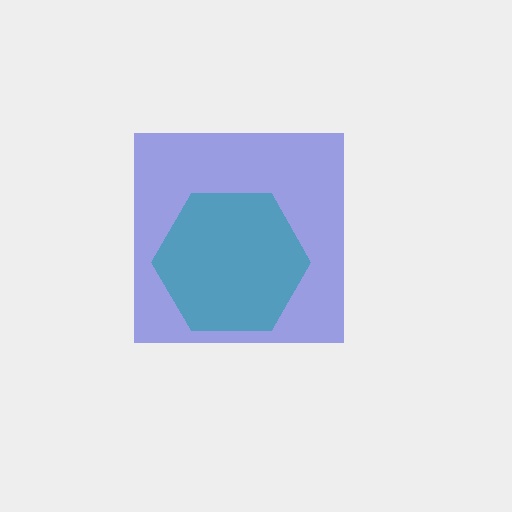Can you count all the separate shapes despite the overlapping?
Yes, there are 2 separate shapes.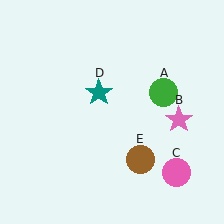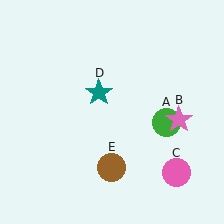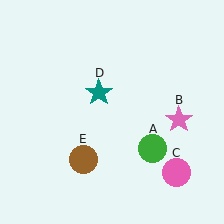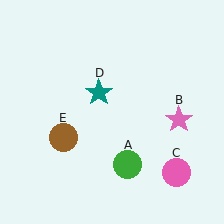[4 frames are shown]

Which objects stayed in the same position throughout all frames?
Pink star (object B) and pink circle (object C) and teal star (object D) remained stationary.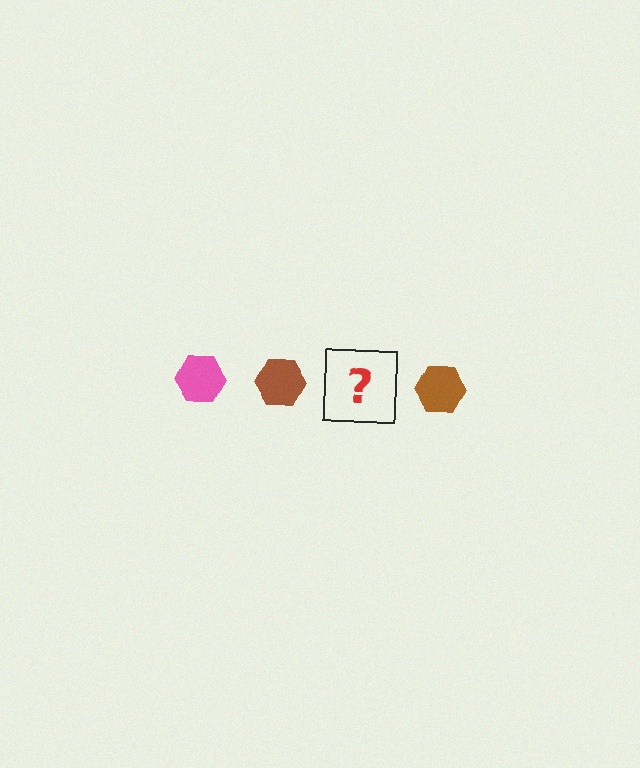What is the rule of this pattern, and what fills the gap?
The rule is that the pattern cycles through pink, brown hexagons. The gap should be filled with a pink hexagon.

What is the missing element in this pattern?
The missing element is a pink hexagon.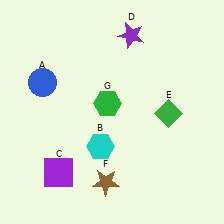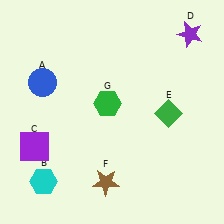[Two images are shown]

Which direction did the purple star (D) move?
The purple star (D) moved right.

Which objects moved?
The objects that moved are: the cyan hexagon (B), the purple square (C), the purple star (D).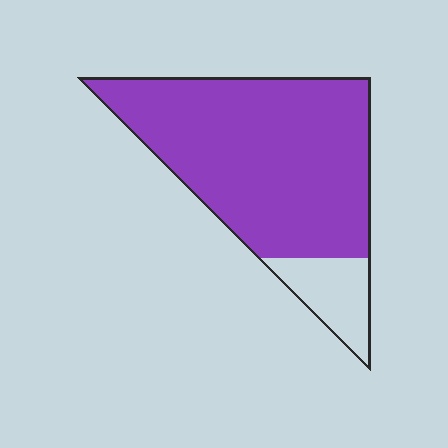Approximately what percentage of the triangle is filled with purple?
Approximately 85%.